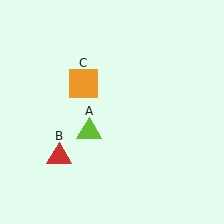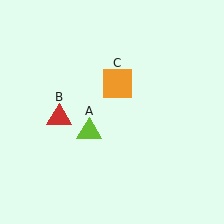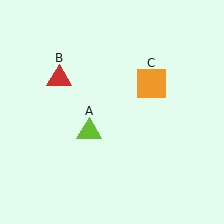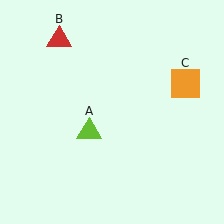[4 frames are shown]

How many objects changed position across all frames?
2 objects changed position: red triangle (object B), orange square (object C).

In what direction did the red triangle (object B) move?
The red triangle (object B) moved up.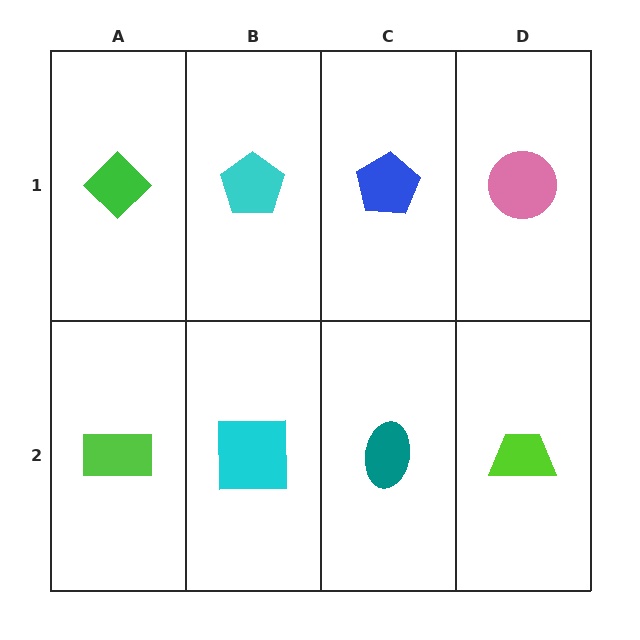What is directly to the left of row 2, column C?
A cyan square.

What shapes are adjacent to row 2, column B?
A cyan pentagon (row 1, column B), a lime rectangle (row 2, column A), a teal ellipse (row 2, column C).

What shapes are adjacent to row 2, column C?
A blue pentagon (row 1, column C), a cyan square (row 2, column B), a lime trapezoid (row 2, column D).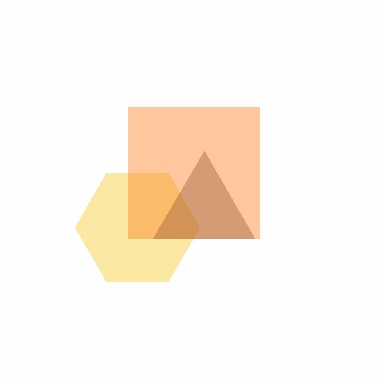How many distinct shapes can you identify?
There are 3 distinct shapes: a yellow hexagon, an orange square, a brown triangle.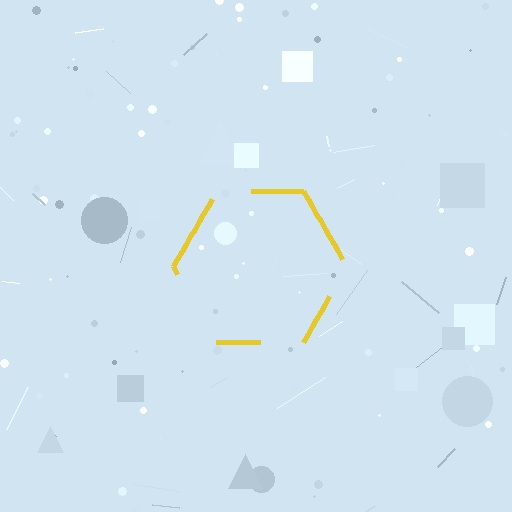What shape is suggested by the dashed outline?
The dashed outline suggests a hexagon.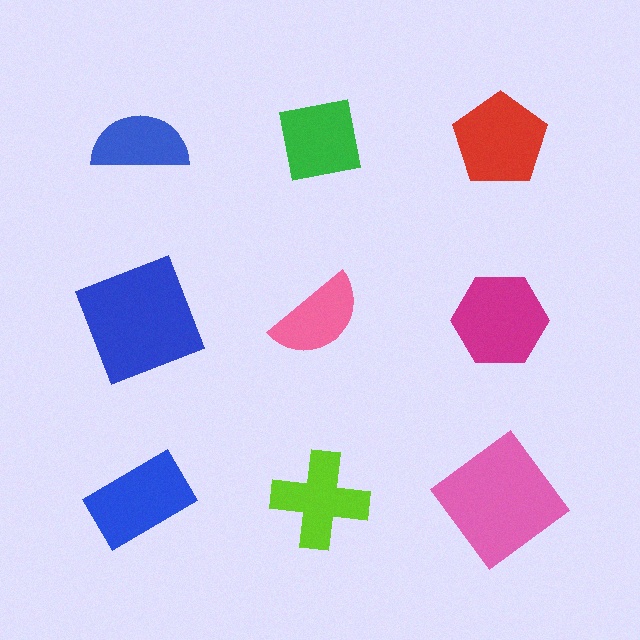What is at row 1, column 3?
A red pentagon.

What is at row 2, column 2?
A pink semicircle.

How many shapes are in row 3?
3 shapes.